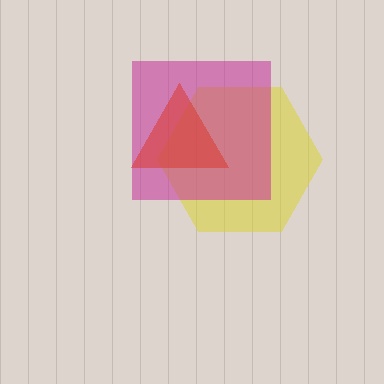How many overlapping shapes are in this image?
There are 3 overlapping shapes in the image.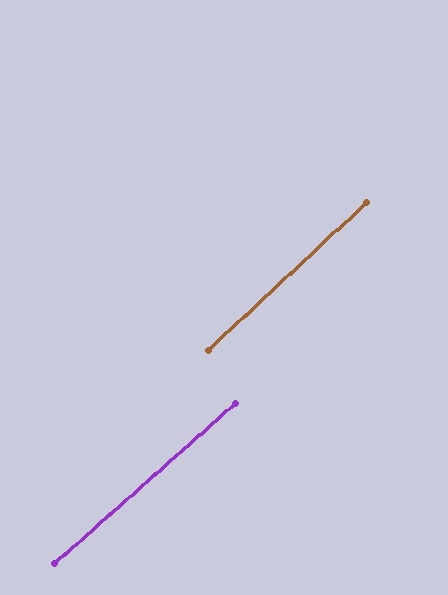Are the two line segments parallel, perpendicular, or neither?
Parallel — their directions differ by only 1.6°.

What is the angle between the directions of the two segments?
Approximately 2 degrees.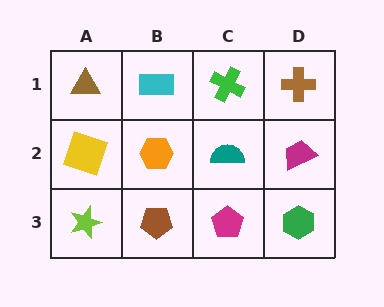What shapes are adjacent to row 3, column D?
A magenta trapezoid (row 2, column D), a magenta pentagon (row 3, column C).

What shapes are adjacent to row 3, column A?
A yellow square (row 2, column A), a brown pentagon (row 3, column B).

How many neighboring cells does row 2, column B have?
4.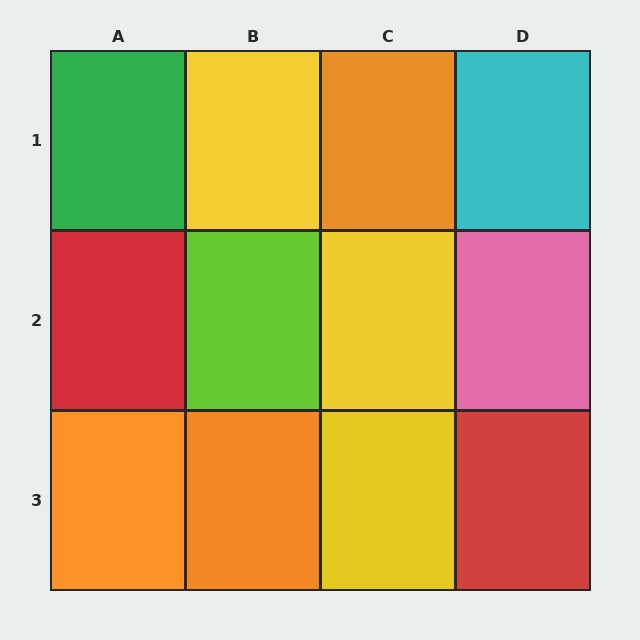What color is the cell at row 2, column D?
Pink.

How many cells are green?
1 cell is green.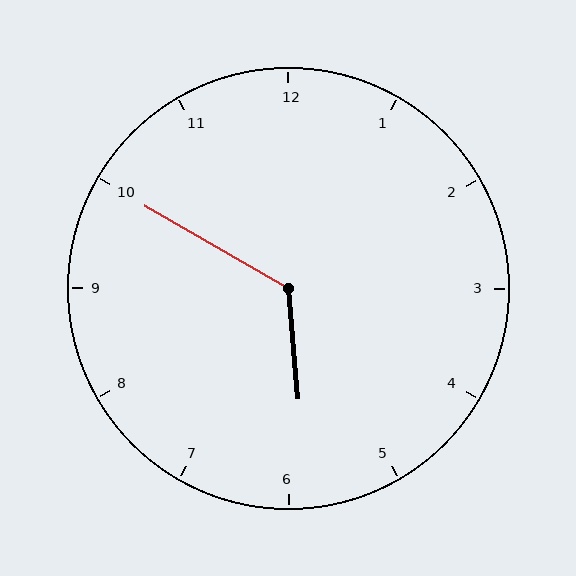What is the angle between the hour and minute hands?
Approximately 125 degrees.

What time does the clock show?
5:50.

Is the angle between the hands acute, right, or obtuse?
It is obtuse.